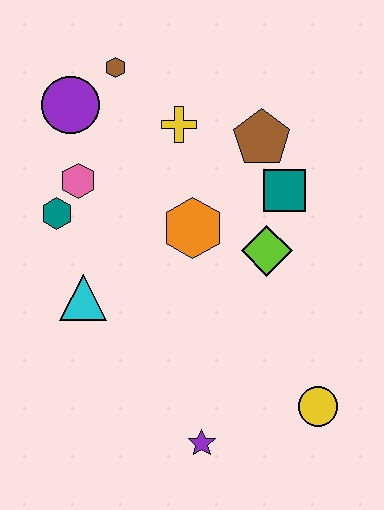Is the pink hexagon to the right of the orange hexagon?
No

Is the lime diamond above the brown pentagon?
No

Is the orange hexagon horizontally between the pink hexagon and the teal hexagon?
No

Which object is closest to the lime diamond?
The teal square is closest to the lime diamond.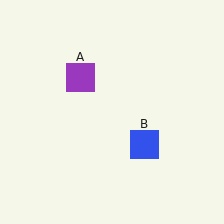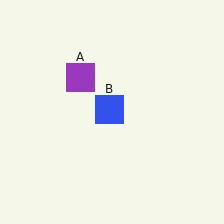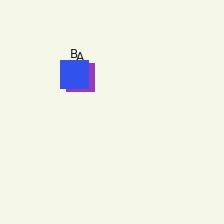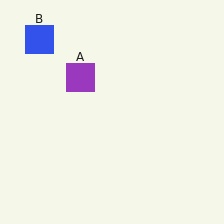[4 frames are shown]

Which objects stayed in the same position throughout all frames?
Purple square (object A) remained stationary.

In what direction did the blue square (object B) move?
The blue square (object B) moved up and to the left.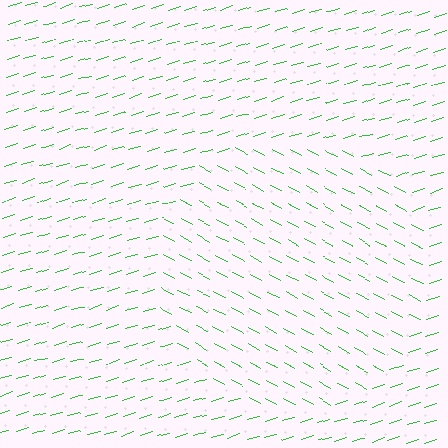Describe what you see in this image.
The image is filled with small green line segments. A circle region in the image has lines oriented differently from the surrounding lines, creating a visible texture boundary.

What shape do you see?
I see a circle.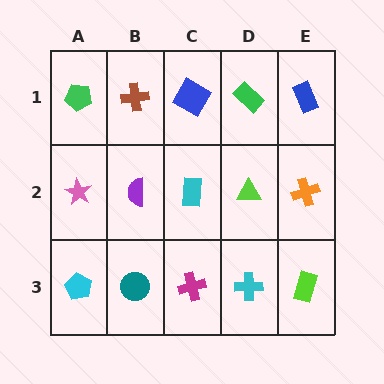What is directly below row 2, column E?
A lime rectangle.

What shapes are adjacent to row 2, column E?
A blue rectangle (row 1, column E), a lime rectangle (row 3, column E), a lime triangle (row 2, column D).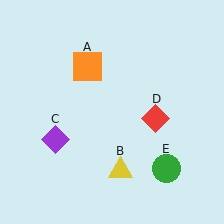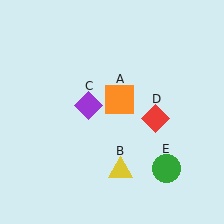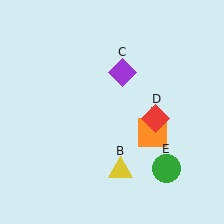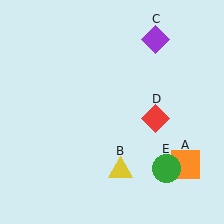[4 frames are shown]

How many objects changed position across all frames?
2 objects changed position: orange square (object A), purple diamond (object C).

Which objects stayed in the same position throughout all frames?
Yellow triangle (object B) and red diamond (object D) and green circle (object E) remained stationary.